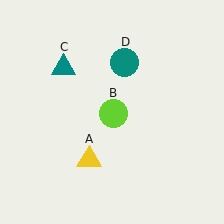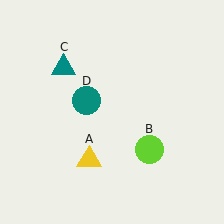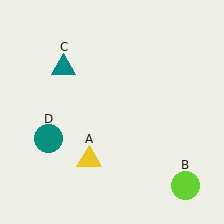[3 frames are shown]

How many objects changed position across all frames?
2 objects changed position: lime circle (object B), teal circle (object D).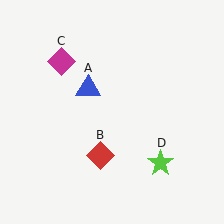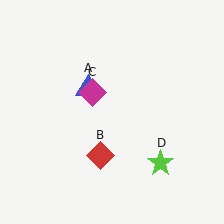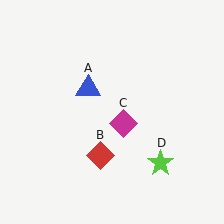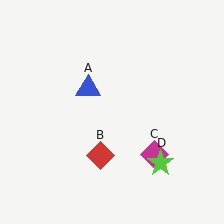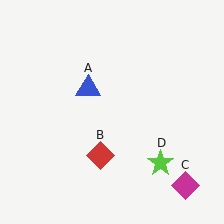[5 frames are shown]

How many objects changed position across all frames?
1 object changed position: magenta diamond (object C).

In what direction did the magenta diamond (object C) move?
The magenta diamond (object C) moved down and to the right.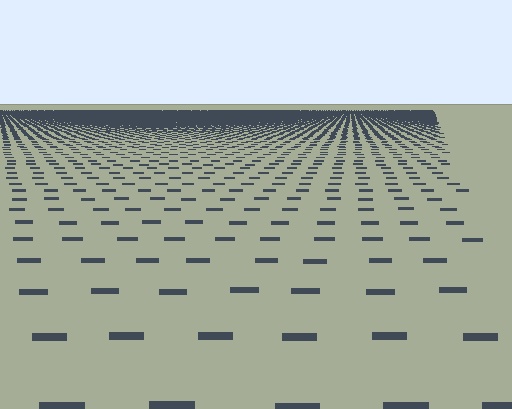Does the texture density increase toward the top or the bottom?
Density increases toward the top.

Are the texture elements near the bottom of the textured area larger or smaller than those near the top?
Larger. Near the bottom, elements are closer to the viewer and appear at a bigger on-screen size.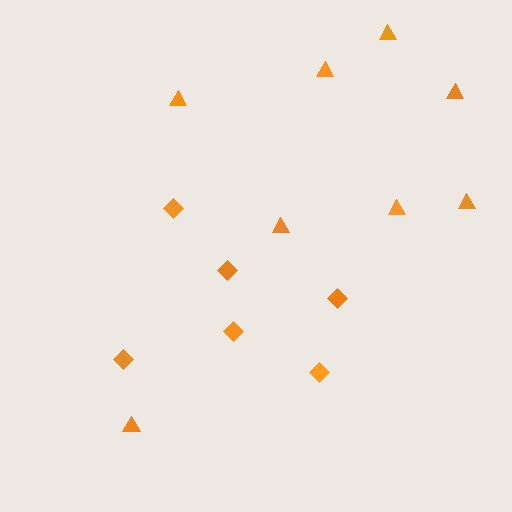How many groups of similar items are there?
There are 2 groups: one group of triangles (8) and one group of diamonds (6).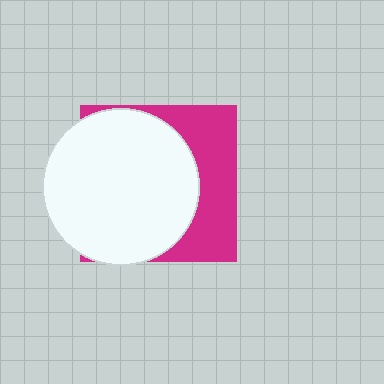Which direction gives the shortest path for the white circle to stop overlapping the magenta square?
Moving left gives the shortest separation.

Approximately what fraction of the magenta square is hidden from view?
Roughly 64% of the magenta square is hidden behind the white circle.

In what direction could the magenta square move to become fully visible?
The magenta square could move right. That would shift it out from behind the white circle entirely.